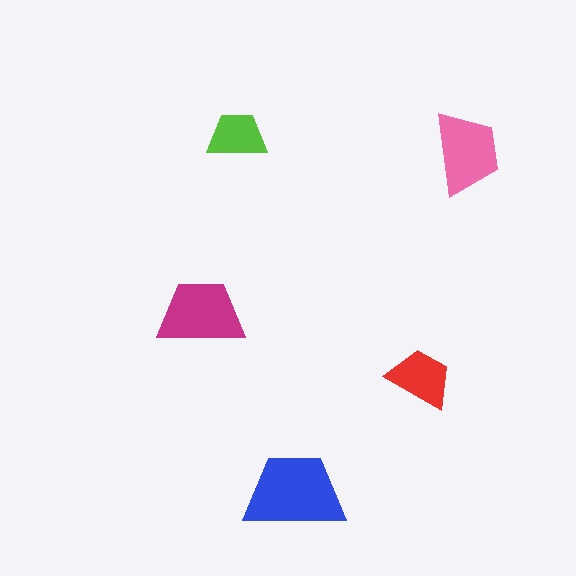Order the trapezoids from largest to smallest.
the blue one, the magenta one, the pink one, the red one, the lime one.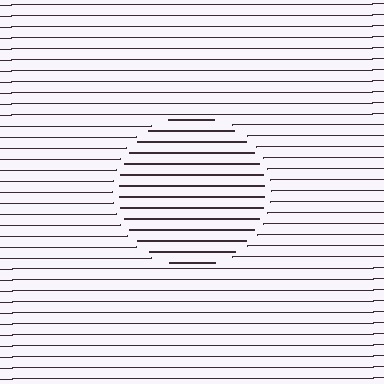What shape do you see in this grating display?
An illusory circle. The interior of the shape contains the same grating, shifted by half a period — the contour is defined by the phase discontinuity where line-ends from the inner and outer gratings abut.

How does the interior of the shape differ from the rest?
The interior of the shape contains the same grating, shifted by half a period — the contour is defined by the phase discontinuity where line-ends from the inner and outer gratings abut.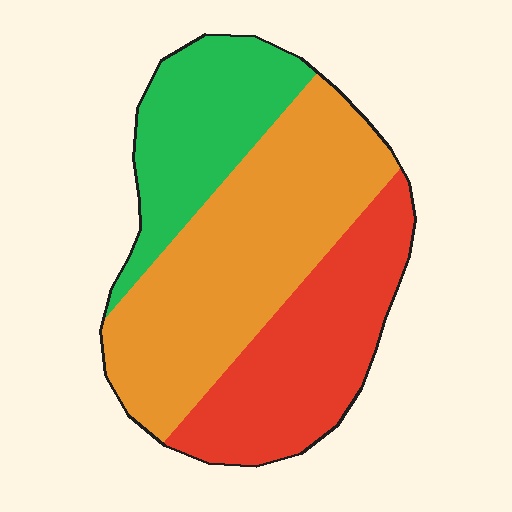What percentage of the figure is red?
Red takes up between a quarter and a half of the figure.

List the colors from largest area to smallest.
From largest to smallest: orange, red, green.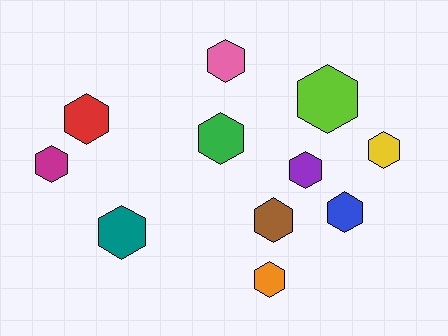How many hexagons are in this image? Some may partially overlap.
There are 11 hexagons.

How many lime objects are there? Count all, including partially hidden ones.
There is 1 lime object.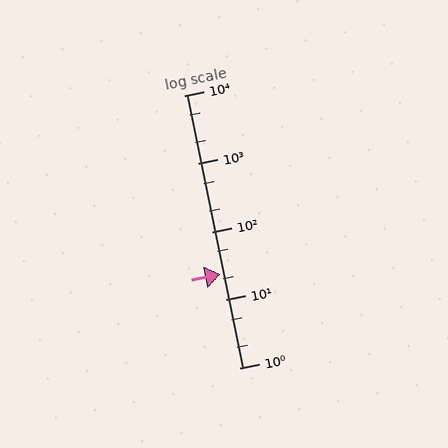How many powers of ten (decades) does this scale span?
The scale spans 4 decades, from 1 to 10000.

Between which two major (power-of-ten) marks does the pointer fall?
The pointer is between 10 and 100.